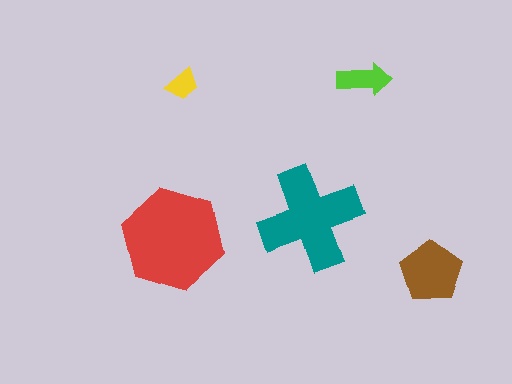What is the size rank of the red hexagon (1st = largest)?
1st.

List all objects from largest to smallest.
The red hexagon, the teal cross, the brown pentagon, the lime arrow, the yellow trapezoid.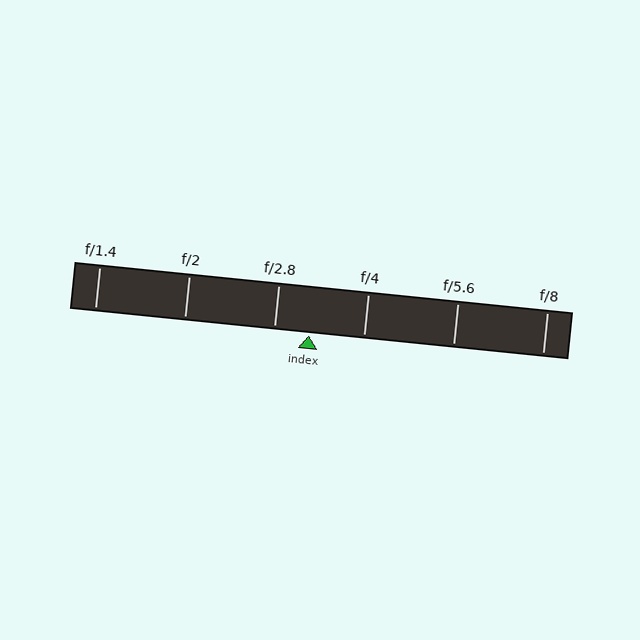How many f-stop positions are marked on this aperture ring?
There are 6 f-stop positions marked.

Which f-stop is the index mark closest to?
The index mark is closest to f/2.8.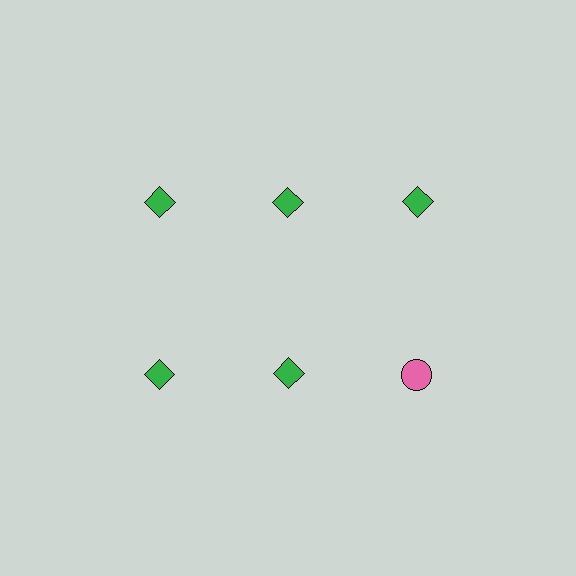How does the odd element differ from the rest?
It differs in both color (pink instead of green) and shape (circle instead of diamond).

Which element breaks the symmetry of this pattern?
The pink circle in the second row, center column breaks the symmetry. All other shapes are green diamonds.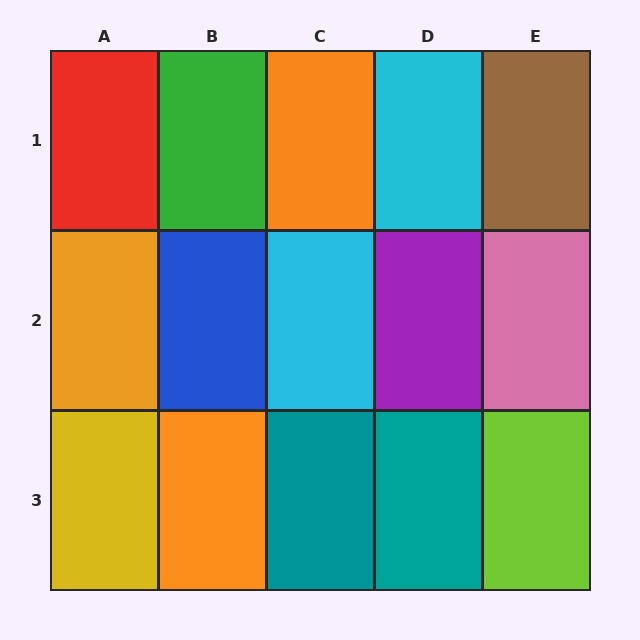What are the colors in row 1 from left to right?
Red, green, orange, cyan, brown.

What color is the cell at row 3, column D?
Teal.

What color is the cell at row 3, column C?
Teal.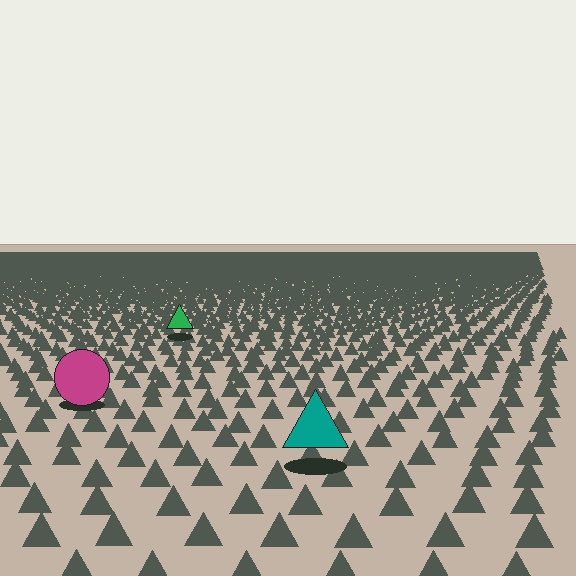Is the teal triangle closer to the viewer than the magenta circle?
Yes. The teal triangle is closer — you can tell from the texture gradient: the ground texture is coarser near it.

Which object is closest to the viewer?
The teal triangle is closest. The texture marks near it are larger and more spread out.